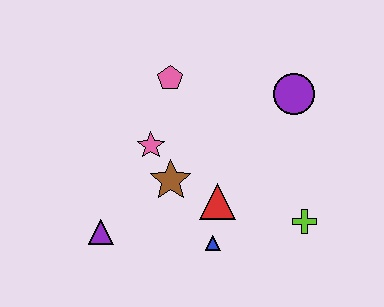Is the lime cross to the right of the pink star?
Yes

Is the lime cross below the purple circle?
Yes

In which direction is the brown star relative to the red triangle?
The brown star is to the left of the red triangle.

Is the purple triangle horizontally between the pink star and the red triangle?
No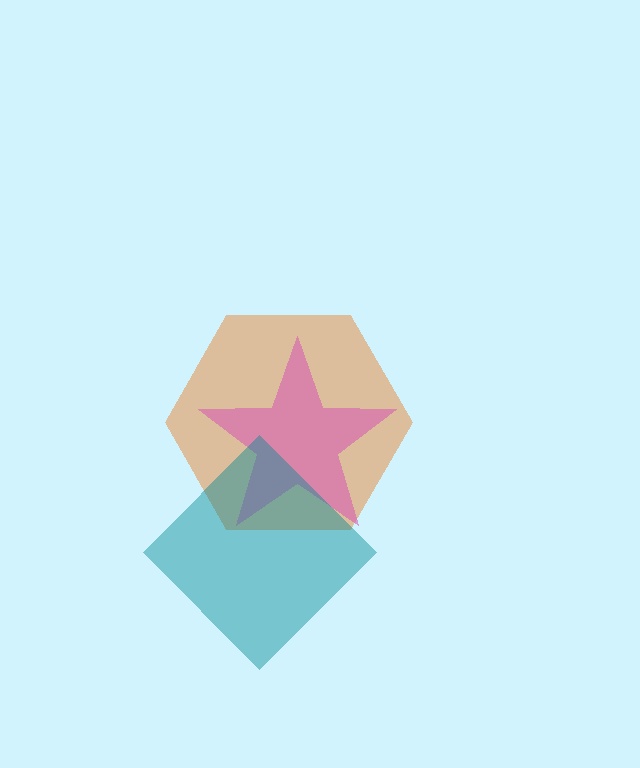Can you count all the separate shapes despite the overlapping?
Yes, there are 3 separate shapes.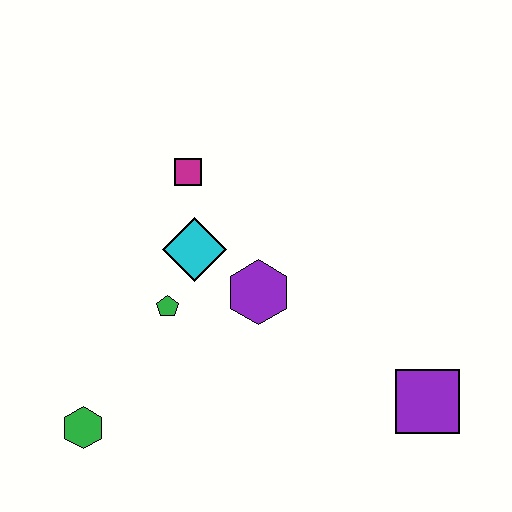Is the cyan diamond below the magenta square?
Yes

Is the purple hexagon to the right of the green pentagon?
Yes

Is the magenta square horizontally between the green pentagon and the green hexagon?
No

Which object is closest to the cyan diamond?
The green pentagon is closest to the cyan diamond.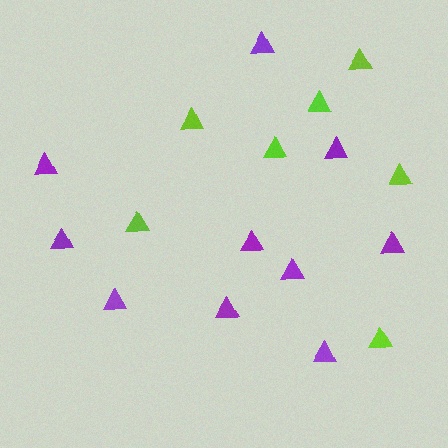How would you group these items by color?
There are 2 groups: one group of lime triangles (7) and one group of purple triangles (10).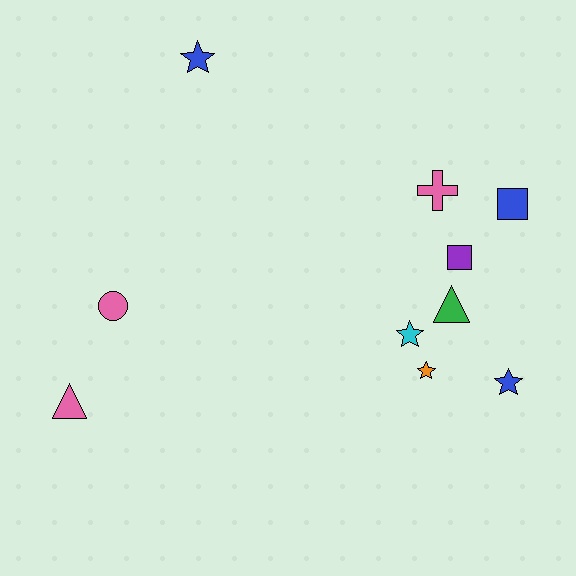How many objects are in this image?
There are 10 objects.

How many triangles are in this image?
There are 2 triangles.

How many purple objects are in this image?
There is 1 purple object.